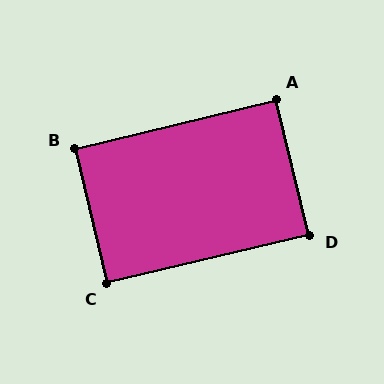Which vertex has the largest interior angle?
B, at approximately 90 degrees.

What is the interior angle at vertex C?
Approximately 90 degrees (approximately right).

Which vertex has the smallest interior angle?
D, at approximately 90 degrees.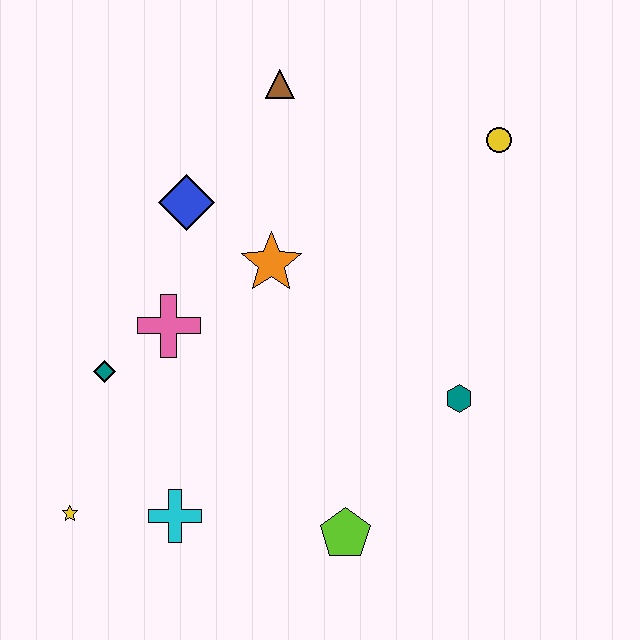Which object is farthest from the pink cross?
The yellow circle is farthest from the pink cross.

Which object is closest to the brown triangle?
The blue diamond is closest to the brown triangle.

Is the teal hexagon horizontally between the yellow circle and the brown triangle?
Yes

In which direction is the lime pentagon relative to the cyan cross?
The lime pentagon is to the right of the cyan cross.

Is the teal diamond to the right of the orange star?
No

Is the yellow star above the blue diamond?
No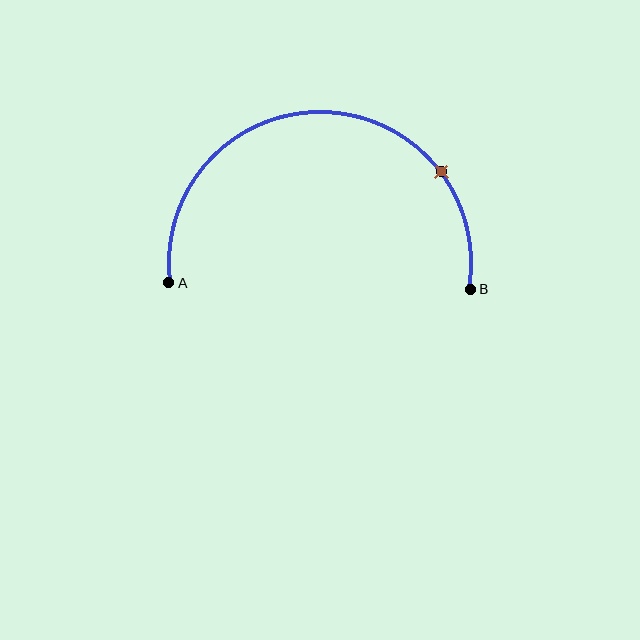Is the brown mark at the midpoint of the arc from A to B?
No. The brown mark lies on the arc but is closer to endpoint B. The arc midpoint would be at the point on the curve equidistant along the arc from both A and B.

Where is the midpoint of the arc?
The arc midpoint is the point on the curve farthest from the straight line joining A and B. It sits above that line.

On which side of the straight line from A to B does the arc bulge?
The arc bulges above the straight line connecting A and B.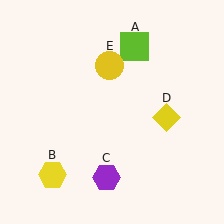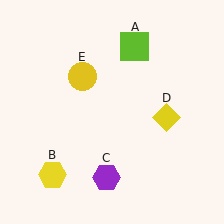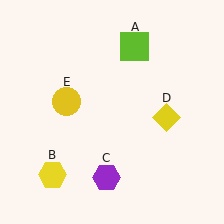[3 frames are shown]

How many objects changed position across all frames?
1 object changed position: yellow circle (object E).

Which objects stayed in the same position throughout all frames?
Lime square (object A) and yellow hexagon (object B) and purple hexagon (object C) and yellow diamond (object D) remained stationary.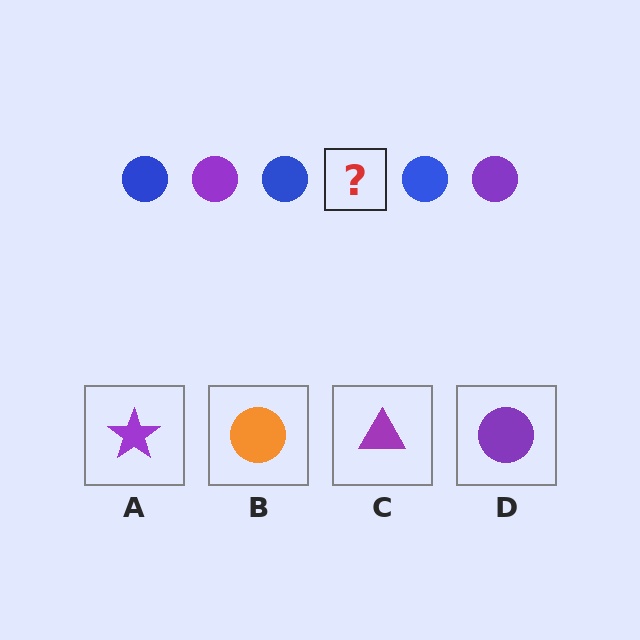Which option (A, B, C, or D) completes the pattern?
D.